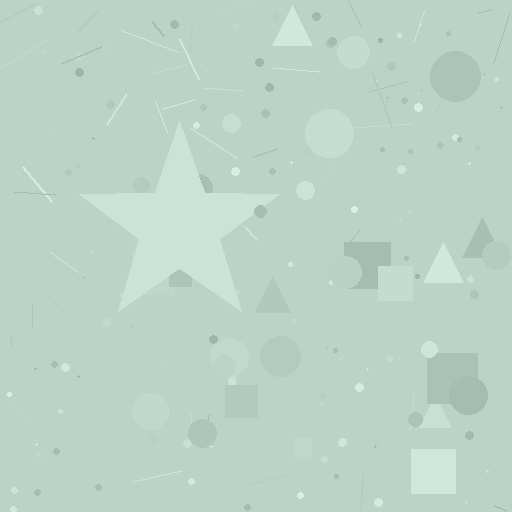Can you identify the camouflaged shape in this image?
The camouflaged shape is a star.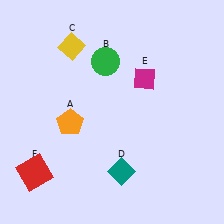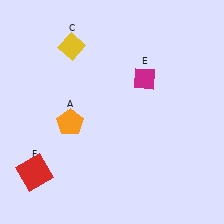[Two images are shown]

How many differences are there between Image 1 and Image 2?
There are 2 differences between the two images.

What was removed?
The green circle (B), the teal diamond (D) were removed in Image 2.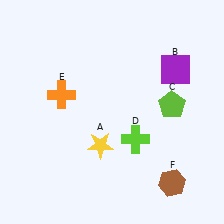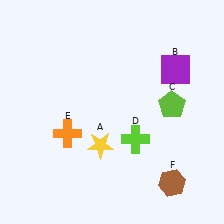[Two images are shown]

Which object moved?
The orange cross (E) moved down.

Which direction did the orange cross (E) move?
The orange cross (E) moved down.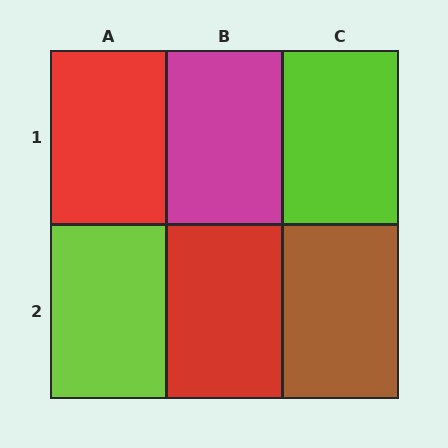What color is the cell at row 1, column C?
Lime.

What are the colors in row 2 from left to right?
Lime, red, brown.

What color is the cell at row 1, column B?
Magenta.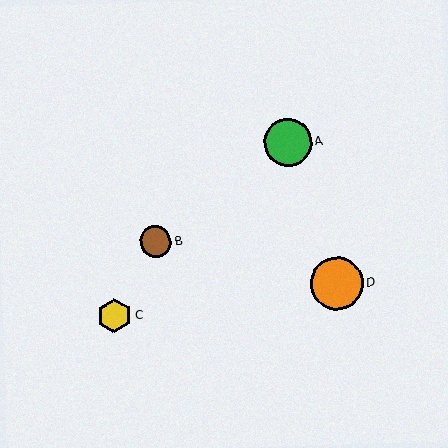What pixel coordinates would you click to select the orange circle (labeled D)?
Click at (337, 284) to select the orange circle D.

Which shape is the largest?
The orange circle (labeled D) is the largest.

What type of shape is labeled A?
Shape A is a green circle.